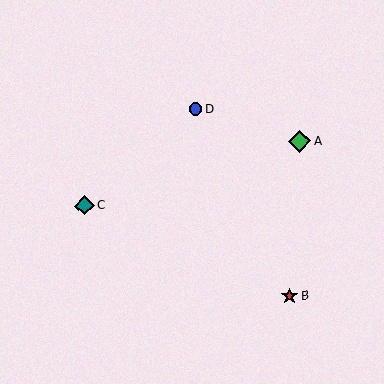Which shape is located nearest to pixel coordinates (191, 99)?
The blue circle (labeled D) at (195, 109) is nearest to that location.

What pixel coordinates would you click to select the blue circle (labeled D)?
Click at (195, 109) to select the blue circle D.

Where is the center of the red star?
The center of the red star is at (290, 296).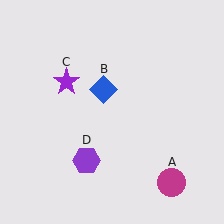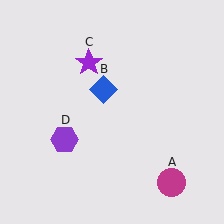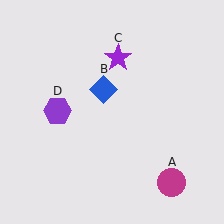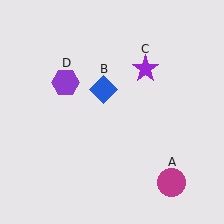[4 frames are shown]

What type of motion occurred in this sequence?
The purple star (object C), purple hexagon (object D) rotated clockwise around the center of the scene.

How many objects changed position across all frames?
2 objects changed position: purple star (object C), purple hexagon (object D).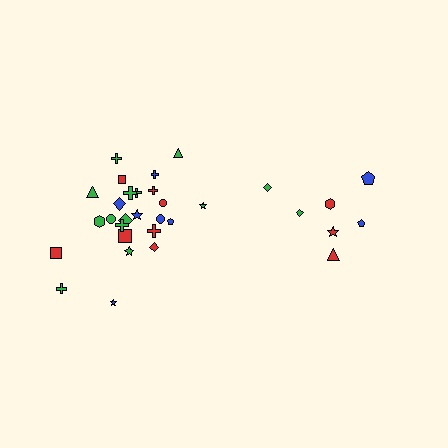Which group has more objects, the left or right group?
The left group.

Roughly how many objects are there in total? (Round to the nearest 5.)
Roughly 30 objects in total.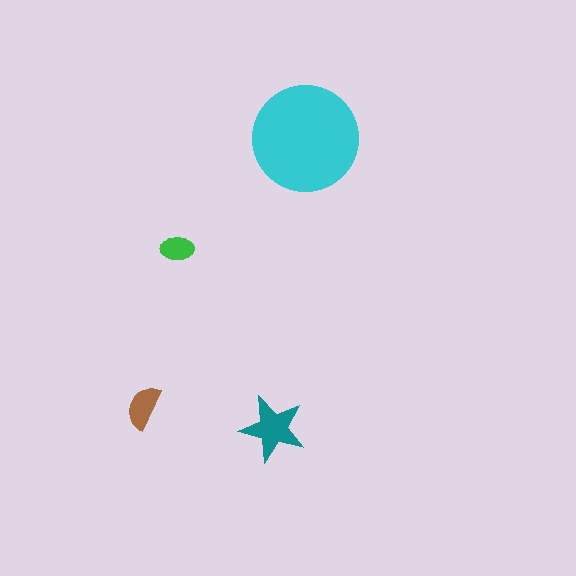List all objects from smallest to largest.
The green ellipse, the brown semicircle, the teal star, the cyan circle.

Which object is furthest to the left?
The brown semicircle is leftmost.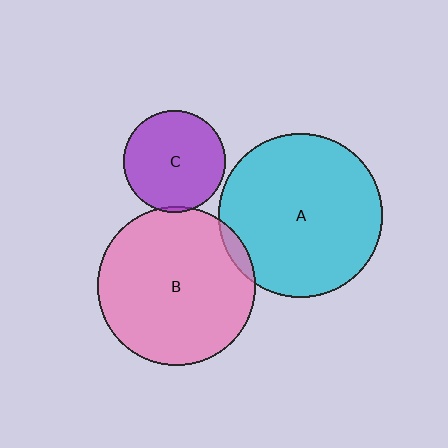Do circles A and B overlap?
Yes.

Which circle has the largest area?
Circle A (cyan).